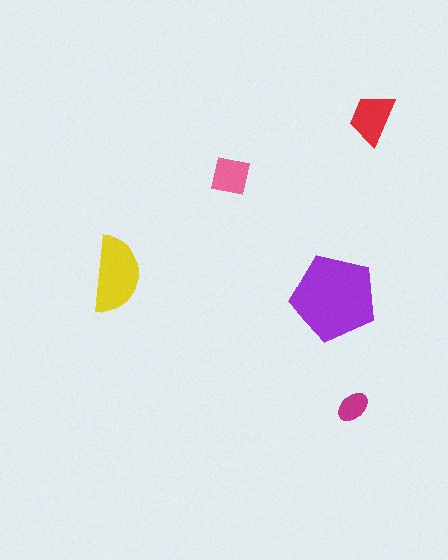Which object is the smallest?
The magenta ellipse.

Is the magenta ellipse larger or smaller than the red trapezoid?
Smaller.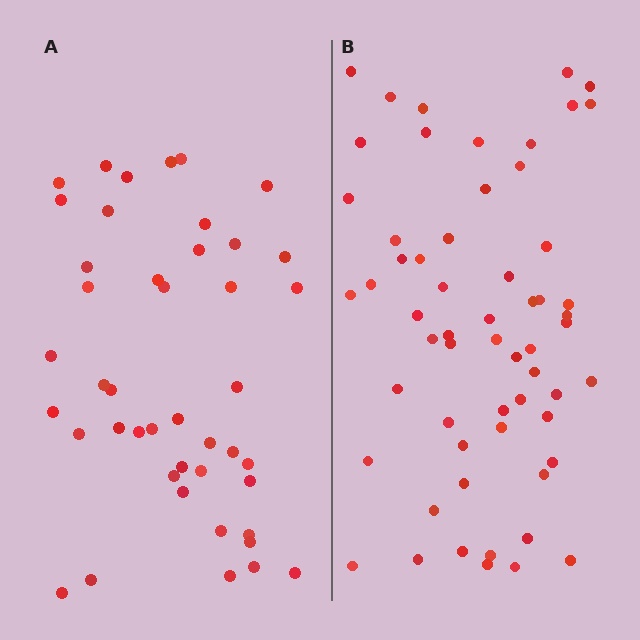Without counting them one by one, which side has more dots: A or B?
Region B (the right region) has more dots.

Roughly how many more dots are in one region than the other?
Region B has approximately 15 more dots than region A.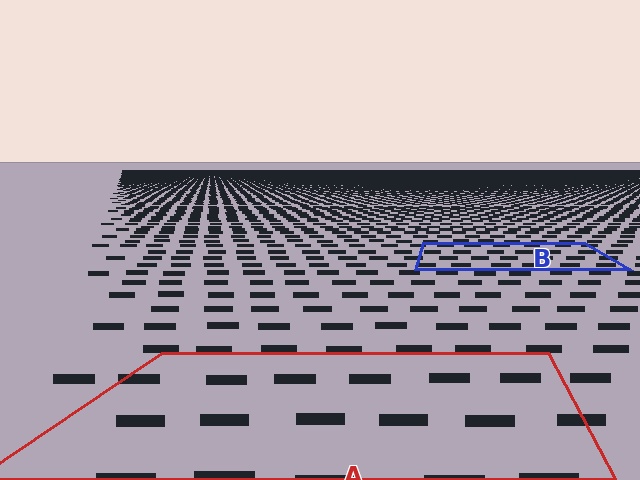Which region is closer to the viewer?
Region A is closer. The texture elements there are larger and more spread out.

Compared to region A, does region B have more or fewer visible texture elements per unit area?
Region B has more texture elements per unit area — they are packed more densely because it is farther away.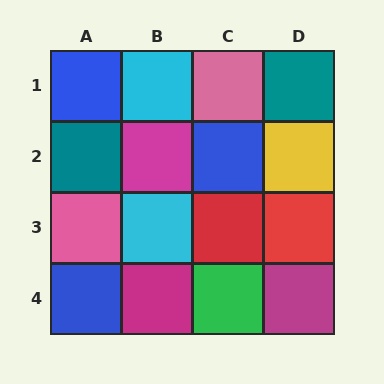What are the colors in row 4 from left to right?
Blue, magenta, green, magenta.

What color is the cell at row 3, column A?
Pink.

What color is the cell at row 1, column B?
Cyan.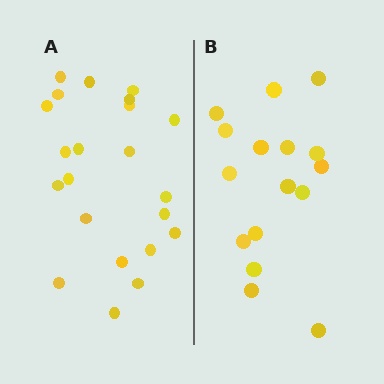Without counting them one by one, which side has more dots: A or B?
Region A (the left region) has more dots.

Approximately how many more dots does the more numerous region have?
Region A has about 6 more dots than region B.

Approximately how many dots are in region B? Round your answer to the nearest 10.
About 20 dots. (The exact count is 16, which rounds to 20.)